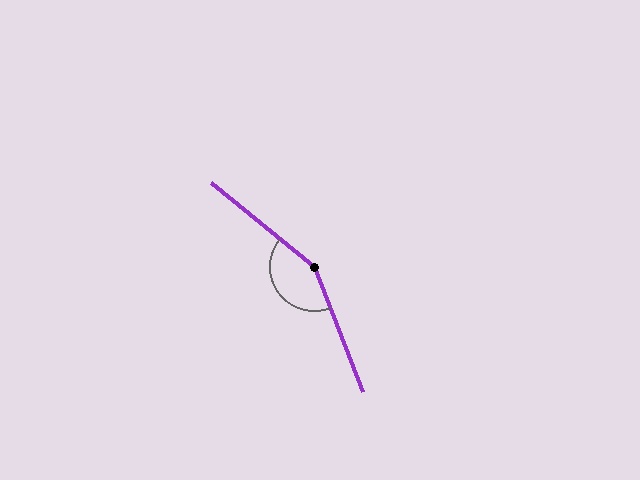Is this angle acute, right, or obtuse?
It is obtuse.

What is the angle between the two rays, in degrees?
Approximately 150 degrees.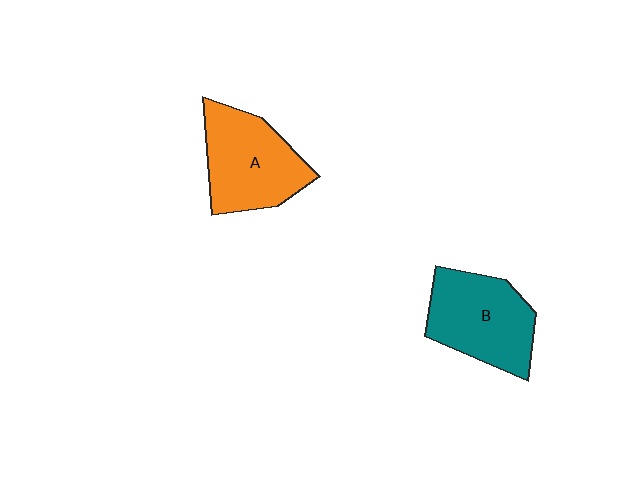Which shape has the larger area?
Shape A (orange).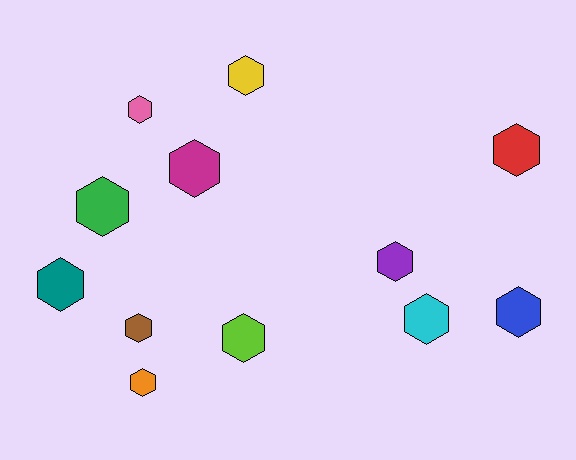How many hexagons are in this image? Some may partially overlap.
There are 12 hexagons.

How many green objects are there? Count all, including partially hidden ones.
There is 1 green object.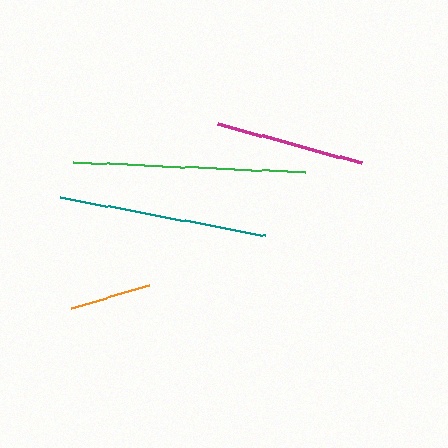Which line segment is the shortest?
The orange line is the shortest at approximately 81 pixels.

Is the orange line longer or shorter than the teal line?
The teal line is longer than the orange line.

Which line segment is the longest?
The green line is the longest at approximately 233 pixels.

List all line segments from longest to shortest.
From longest to shortest: green, teal, magenta, orange.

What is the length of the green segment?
The green segment is approximately 233 pixels long.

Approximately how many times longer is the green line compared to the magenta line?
The green line is approximately 1.6 times the length of the magenta line.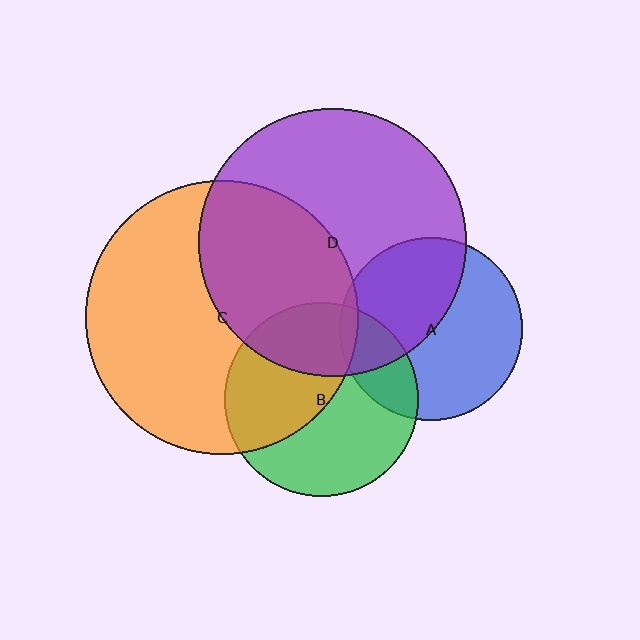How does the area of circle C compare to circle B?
Approximately 2.0 times.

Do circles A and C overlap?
Yes.